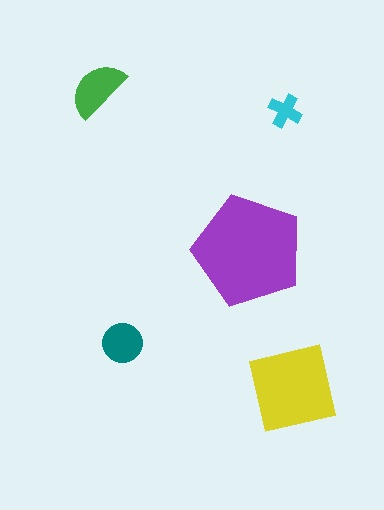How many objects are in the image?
There are 5 objects in the image.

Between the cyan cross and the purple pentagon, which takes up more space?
The purple pentagon.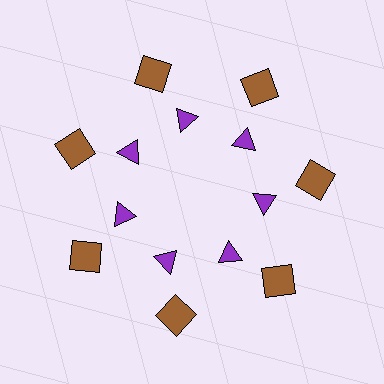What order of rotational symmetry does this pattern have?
This pattern has 7-fold rotational symmetry.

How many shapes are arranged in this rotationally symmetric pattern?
There are 14 shapes, arranged in 7 groups of 2.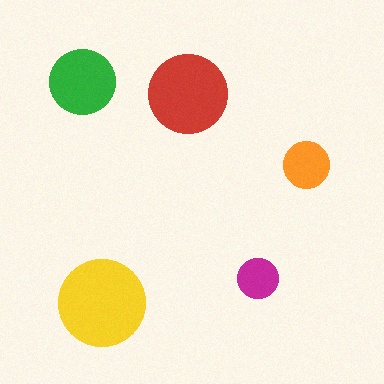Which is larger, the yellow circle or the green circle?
The yellow one.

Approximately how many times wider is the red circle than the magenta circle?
About 2 times wider.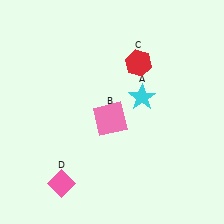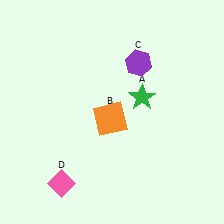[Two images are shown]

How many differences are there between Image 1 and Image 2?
There are 3 differences between the two images.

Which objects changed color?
A changed from cyan to green. B changed from pink to orange. C changed from red to purple.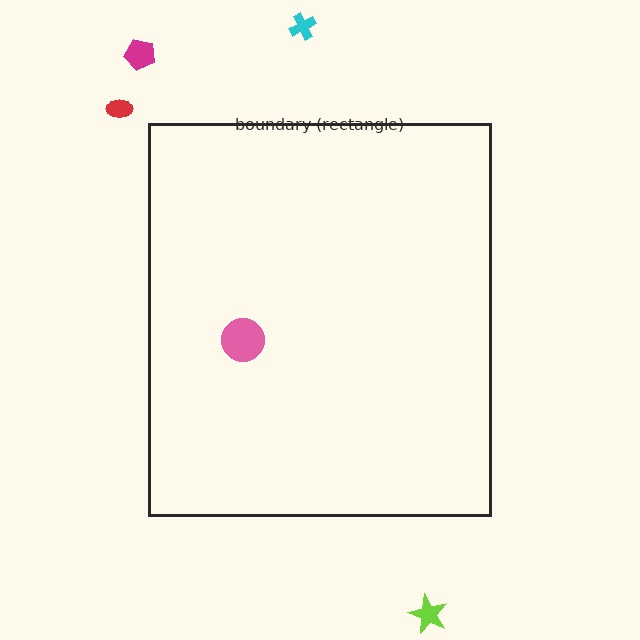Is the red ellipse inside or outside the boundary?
Outside.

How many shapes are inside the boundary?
1 inside, 4 outside.